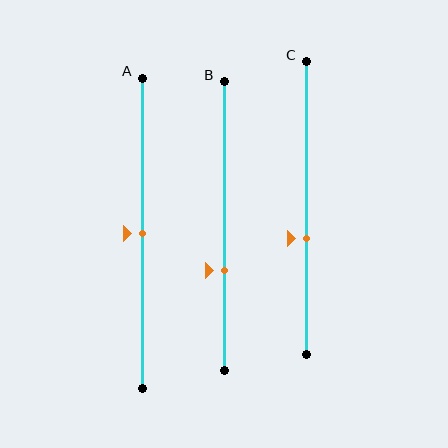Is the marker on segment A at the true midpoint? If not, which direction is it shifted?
Yes, the marker on segment A is at the true midpoint.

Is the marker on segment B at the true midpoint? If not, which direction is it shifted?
No, the marker on segment B is shifted downward by about 15% of the segment length.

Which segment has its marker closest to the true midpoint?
Segment A has its marker closest to the true midpoint.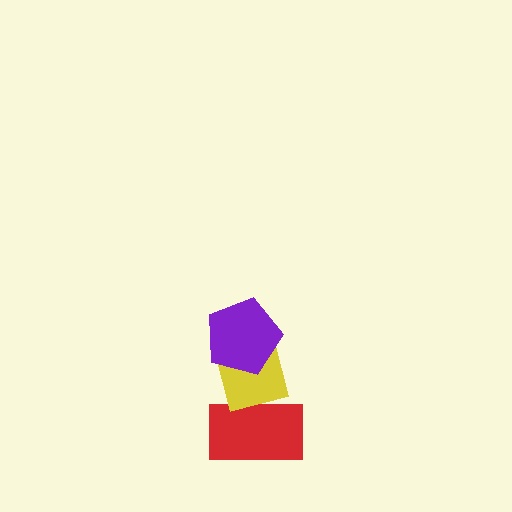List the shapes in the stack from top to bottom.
From top to bottom: the purple pentagon, the yellow square, the red rectangle.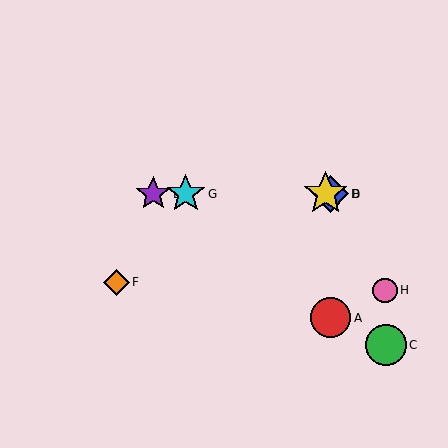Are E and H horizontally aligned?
No, E is at y≈194 and H is at y≈290.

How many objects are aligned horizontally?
4 objects (B, D, E, G) are aligned horizontally.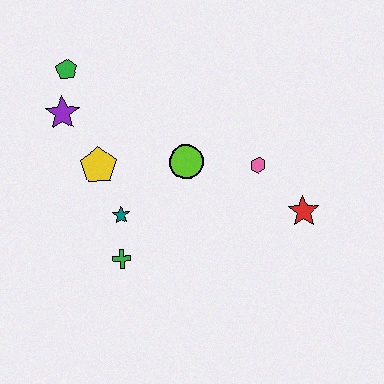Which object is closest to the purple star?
The green pentagon is closest to the purple star.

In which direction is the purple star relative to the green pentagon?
The purple star is below the green pentagon.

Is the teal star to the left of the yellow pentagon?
No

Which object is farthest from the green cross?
The green pentagon is farthest from the green cross.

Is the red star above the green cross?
Yes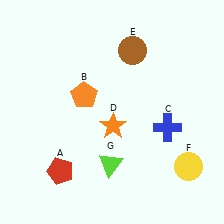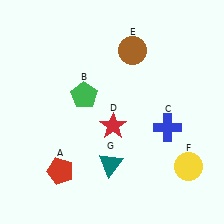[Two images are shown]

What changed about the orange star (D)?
In Image 1, D is orange. In Image 2, it changed to red.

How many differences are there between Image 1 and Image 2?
There are 3 differences between the two images.